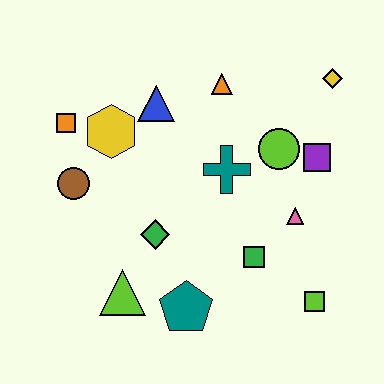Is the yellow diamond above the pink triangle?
Yes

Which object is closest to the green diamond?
The lime triangle is closest to the green diamond.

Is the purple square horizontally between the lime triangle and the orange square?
No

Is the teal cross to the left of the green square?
Yes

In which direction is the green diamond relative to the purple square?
The green diamond is to the left of the purple square.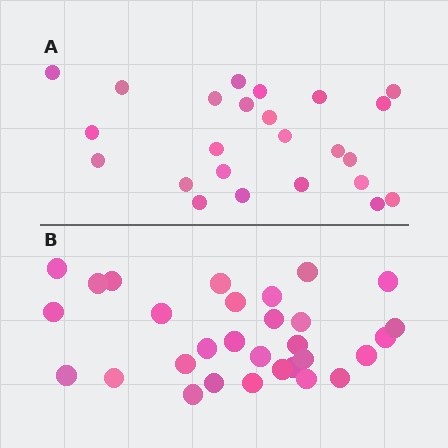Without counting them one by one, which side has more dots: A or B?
Region B (the bottom region) has more dots.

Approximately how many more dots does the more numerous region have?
Region B has about 6 more dots than region A.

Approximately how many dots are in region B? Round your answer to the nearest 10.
About 30 dots.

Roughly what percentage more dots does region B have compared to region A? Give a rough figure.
About 25% more.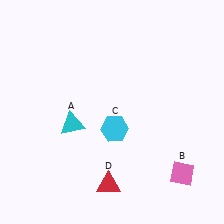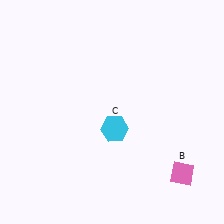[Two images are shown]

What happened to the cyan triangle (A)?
The cyan triangle (A) was removed in Image 2. It was in the bottom-left area of Image 1.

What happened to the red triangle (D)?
The red triangle (D) was removed in Image 2. It was in the bottom-left area of Image 1.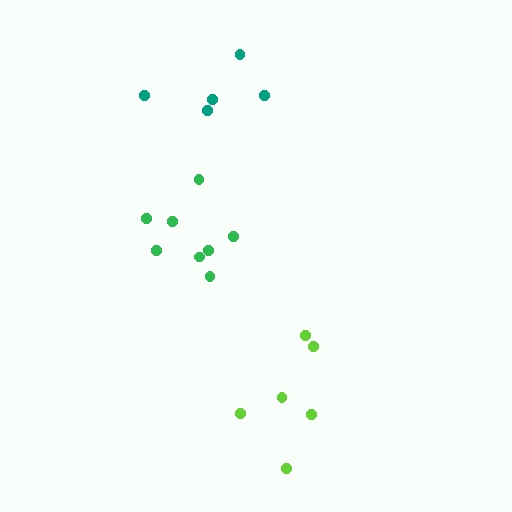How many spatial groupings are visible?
There are 3 spatial groupings.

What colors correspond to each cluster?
The clusters are colored: teal, lime, green.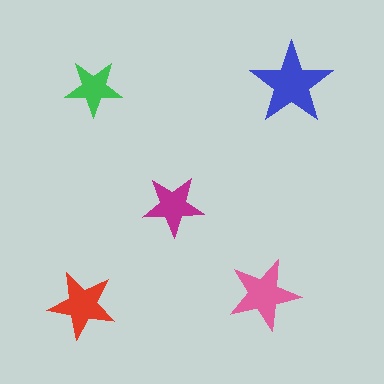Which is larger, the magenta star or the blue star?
The blue one.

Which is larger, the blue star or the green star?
The blue one.